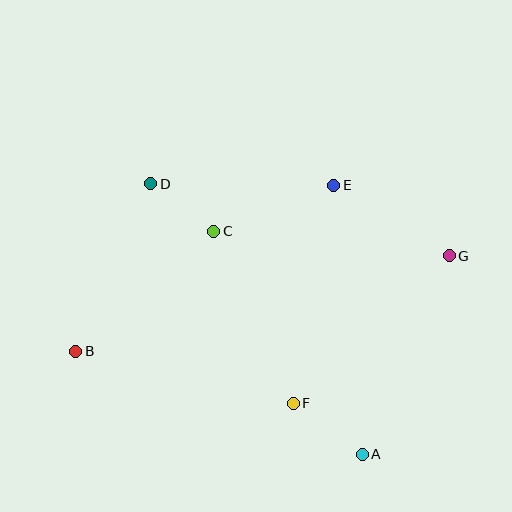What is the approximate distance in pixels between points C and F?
The distance between C and F is approximately 189 pixels.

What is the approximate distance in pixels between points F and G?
The distance between F and G is approximately 215 pixels.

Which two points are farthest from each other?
Points B and G are farthest from each other.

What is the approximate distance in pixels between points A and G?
The distance between A and G is approximately 217 pixels.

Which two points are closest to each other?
Points C and D are closest to each other.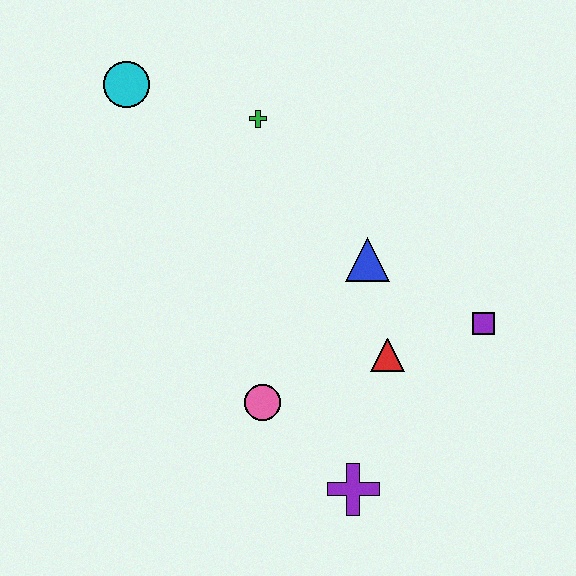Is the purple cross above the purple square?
No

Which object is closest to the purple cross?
The pink circle is closest to the purple cross.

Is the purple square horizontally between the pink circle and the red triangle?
No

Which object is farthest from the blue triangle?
The cyan circle is farthest from the blue triangle.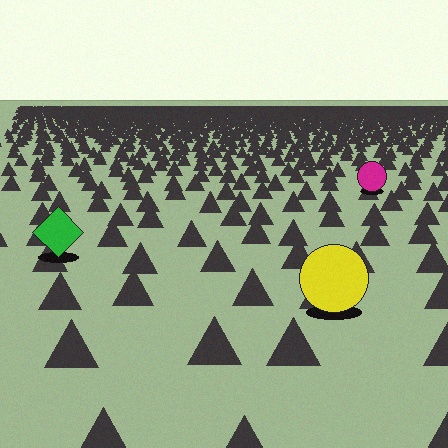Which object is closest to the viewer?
The yellow circle is closest. The texture marks near it are larger and more spread out.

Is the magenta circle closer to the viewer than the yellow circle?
No. The yellow circle is closer — you can tell from the texture gradient: the ground texture is coarser near it.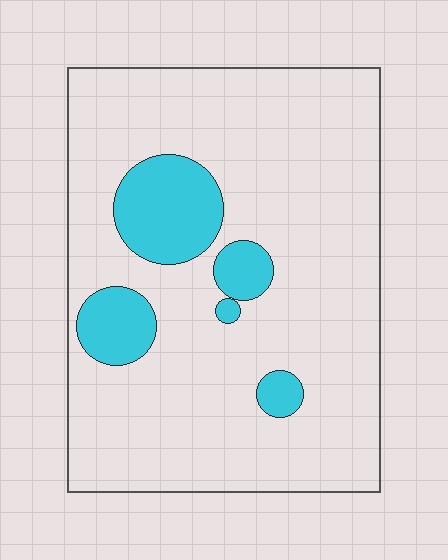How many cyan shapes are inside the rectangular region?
5.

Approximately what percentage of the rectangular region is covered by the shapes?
Approximately 15%.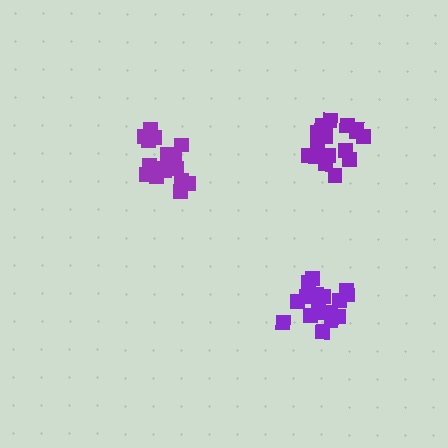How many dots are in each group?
Group 1: 18 dots, Group 2: 17 dots, Group 3: 17 dots (52 total).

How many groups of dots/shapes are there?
There are 3 groups.